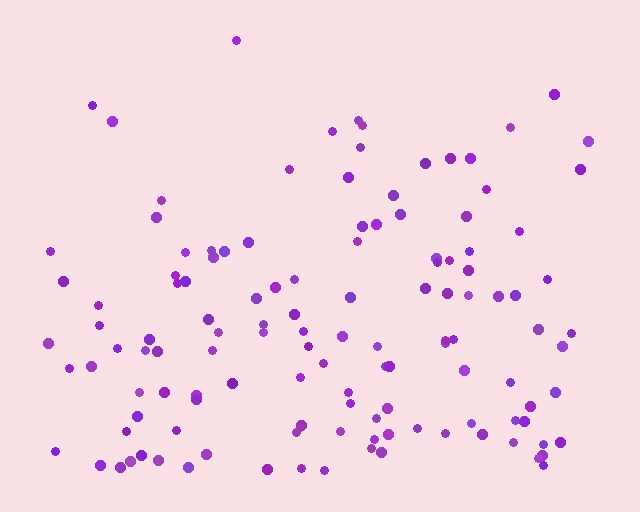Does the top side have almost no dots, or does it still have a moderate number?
Still a moderate number, just noticeably fewer than the bottom.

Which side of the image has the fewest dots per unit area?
The top.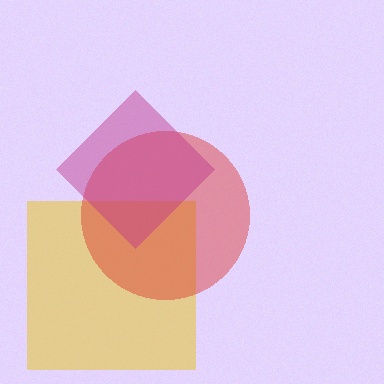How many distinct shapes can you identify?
There are 3 distinct shapes: a yellow square, a red circle, a magenta diamond.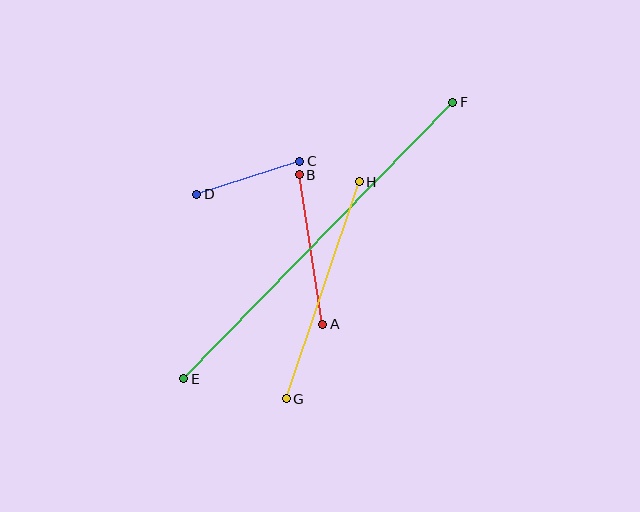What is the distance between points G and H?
The distance is approximately 229 pixels.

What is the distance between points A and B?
The distance is approximately 151 pixels.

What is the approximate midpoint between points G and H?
The midpoint is at approximately (323, 290) pixels.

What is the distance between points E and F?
The distance is approximately 386 pixels.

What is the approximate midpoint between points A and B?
The midpoint is at approximately (311, 249) pixels.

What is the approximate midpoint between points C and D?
The midpoint is at approximately (248, 178) pixels.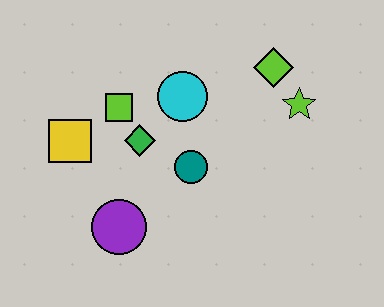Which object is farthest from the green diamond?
The lime star is farthest from the green diamond.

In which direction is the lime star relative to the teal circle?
The lime star is to the right of the teal circle.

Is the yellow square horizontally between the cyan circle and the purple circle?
No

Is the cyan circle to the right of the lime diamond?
No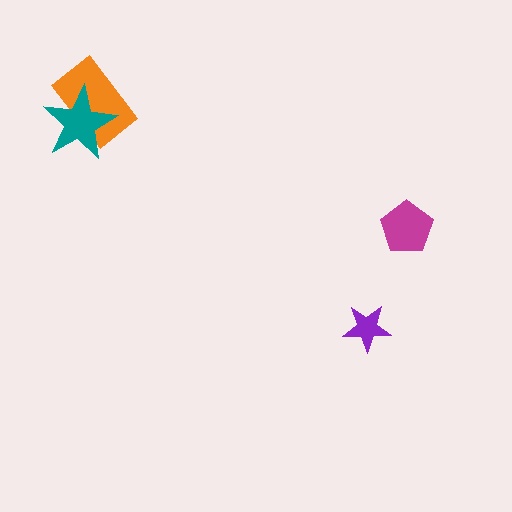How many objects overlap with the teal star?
1 object overlaps with the teal star.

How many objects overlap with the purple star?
0 objects overlap with the purple star.